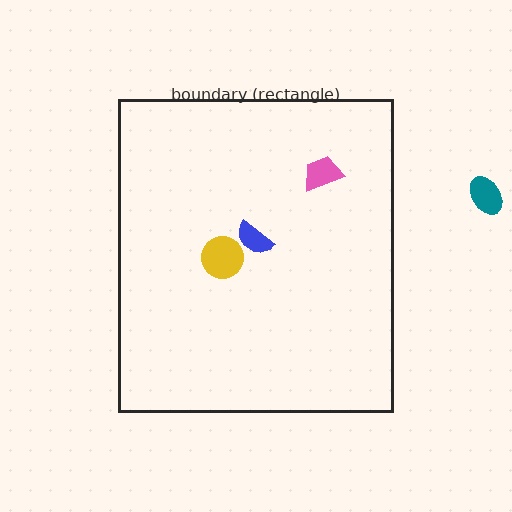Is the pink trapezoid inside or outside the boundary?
Inside.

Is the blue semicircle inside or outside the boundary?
Inside.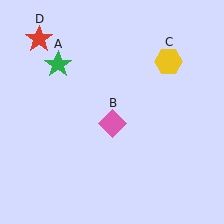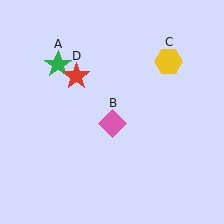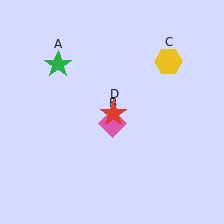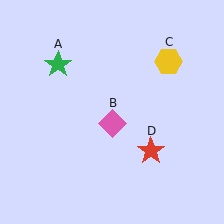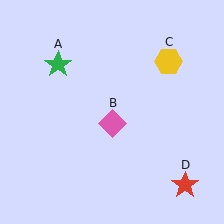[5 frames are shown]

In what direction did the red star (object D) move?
The red star (object D) moved down and to the right.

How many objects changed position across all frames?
1 object changed position: red star (object D).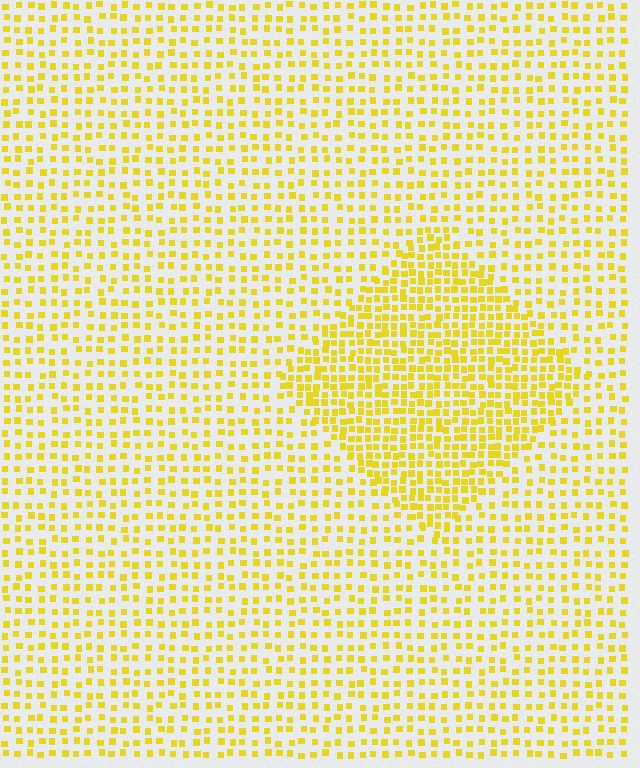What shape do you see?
I see a diamond.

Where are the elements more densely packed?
The elements are more densely packed inside the diamond boundary.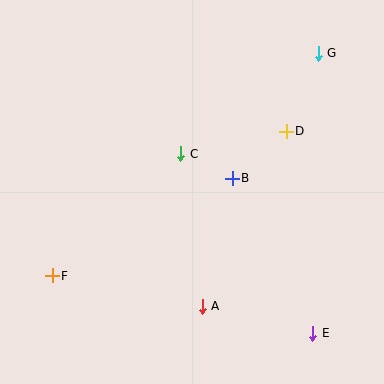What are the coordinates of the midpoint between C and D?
The midpoint between C and D is at (233, 142).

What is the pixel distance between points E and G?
The distance between E and G is 280 pixels.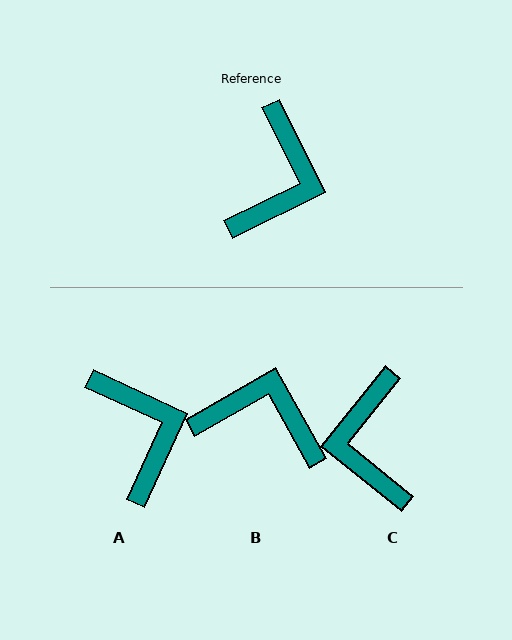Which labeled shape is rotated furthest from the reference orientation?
C, about 155 degrees away.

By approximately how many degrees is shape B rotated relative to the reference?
Approximately 93 degrees counter-clockwise.